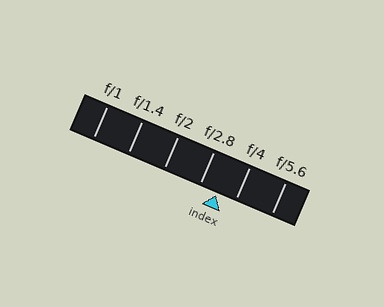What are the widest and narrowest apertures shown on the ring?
The widest aperture shown is f/1 and the narrowest is f/5.6.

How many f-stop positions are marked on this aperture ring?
There are 6 f-stop positions marked.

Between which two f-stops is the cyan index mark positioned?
The index mark is between f/2.8 and f/4.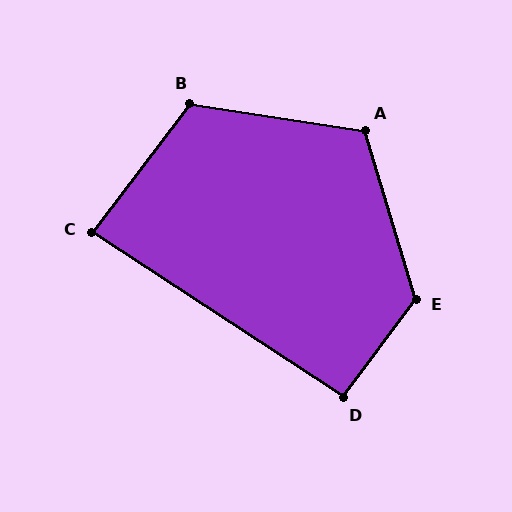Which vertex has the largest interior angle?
E, at approximately 126 degrees.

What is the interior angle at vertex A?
Approximately 116 degrees (obtuse).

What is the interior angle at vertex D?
Approximately 94 degrees (approximately right).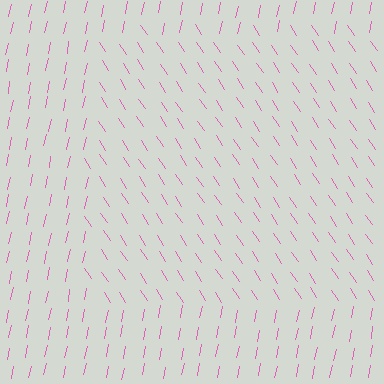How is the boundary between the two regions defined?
The boundary is defined purely by a change in line orientation (approximately 45 degrees difference). All lines are the same color and thickness.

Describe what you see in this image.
The image is filled with small pink line segments. A rectangle region in the image has lines oriented differently from the surrounding lines, creating a visible texture boundary.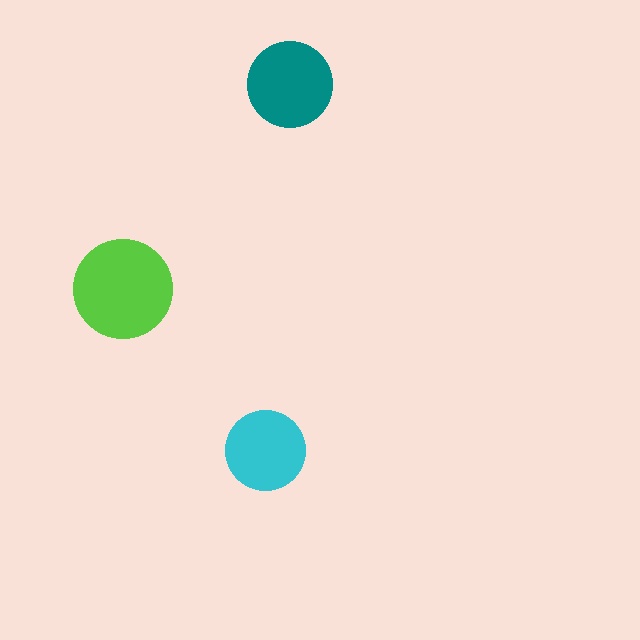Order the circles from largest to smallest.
the lime one, the teal one, the cyan one.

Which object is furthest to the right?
The teal circle is rightmost.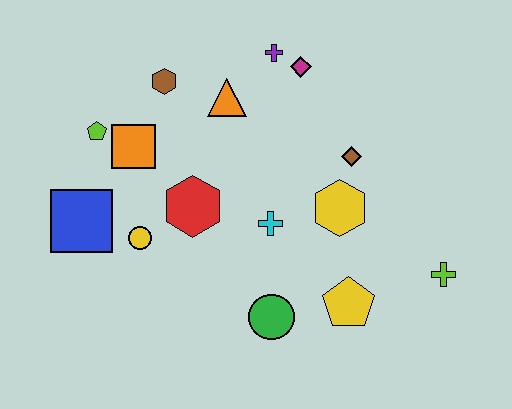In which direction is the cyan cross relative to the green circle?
The cyan cross is above the green circle.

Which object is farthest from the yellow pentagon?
The lime pentagon is farthest from the yellow pentagon.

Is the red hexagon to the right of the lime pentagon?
Yes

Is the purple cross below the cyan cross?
No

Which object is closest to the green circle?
The yellow pentagon is closest to the green circle.